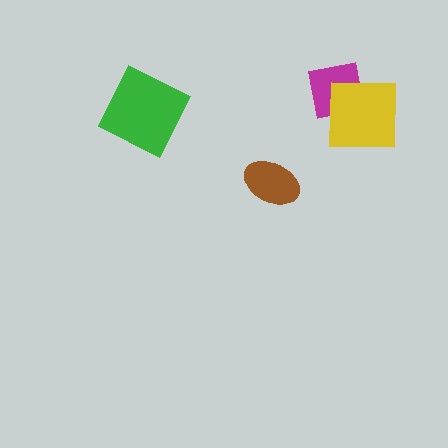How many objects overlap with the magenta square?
1 object overlaps with the magenta square.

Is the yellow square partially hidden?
No, no other shape covers it.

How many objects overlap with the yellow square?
1 object overlaps with the yellow square.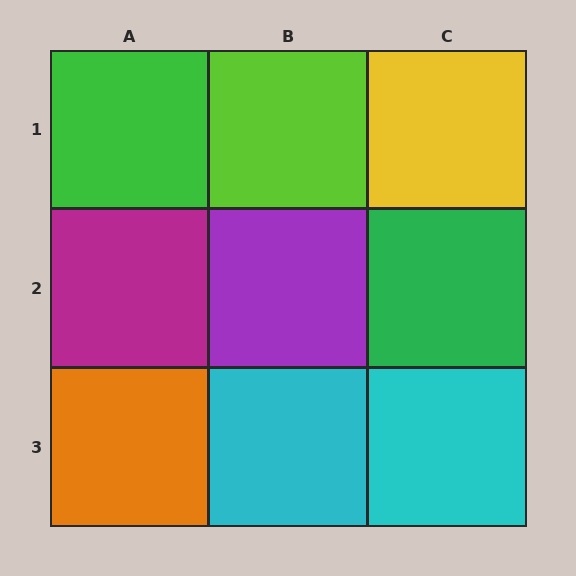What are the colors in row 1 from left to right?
Green, lime, yellow.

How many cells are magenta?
1 cell is magenta.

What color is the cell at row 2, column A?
Magenta.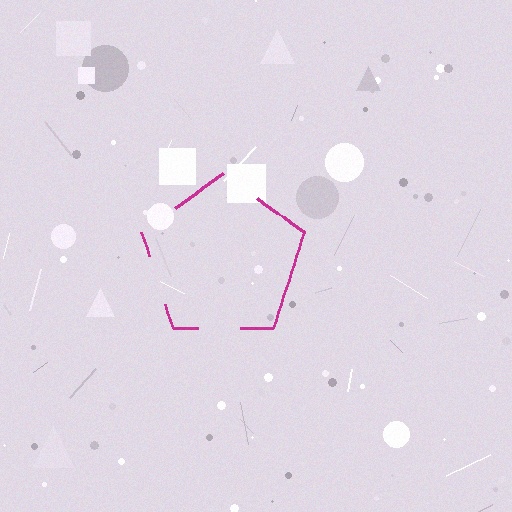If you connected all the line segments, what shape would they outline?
They would outline a pentagon.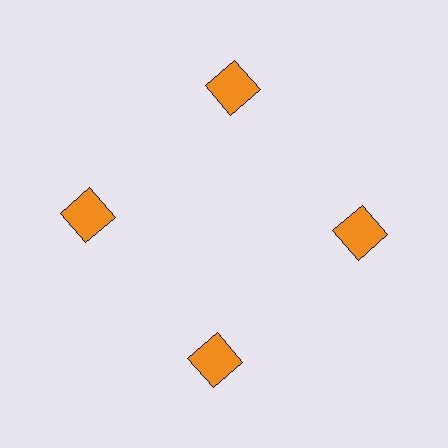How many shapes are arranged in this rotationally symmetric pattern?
There are 4 shapes, arranged in 4 groups of 1.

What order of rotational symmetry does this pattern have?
This pattern has 4-fold rotational symmetry.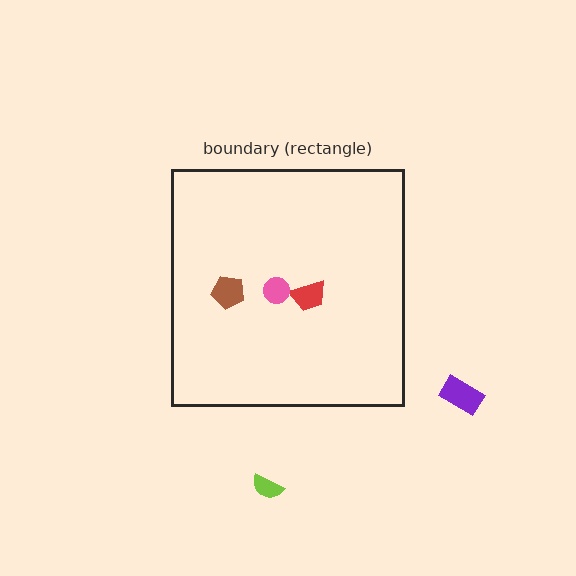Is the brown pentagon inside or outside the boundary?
Inside.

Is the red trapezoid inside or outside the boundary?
Inside.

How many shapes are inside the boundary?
3 inside, 2 outside.